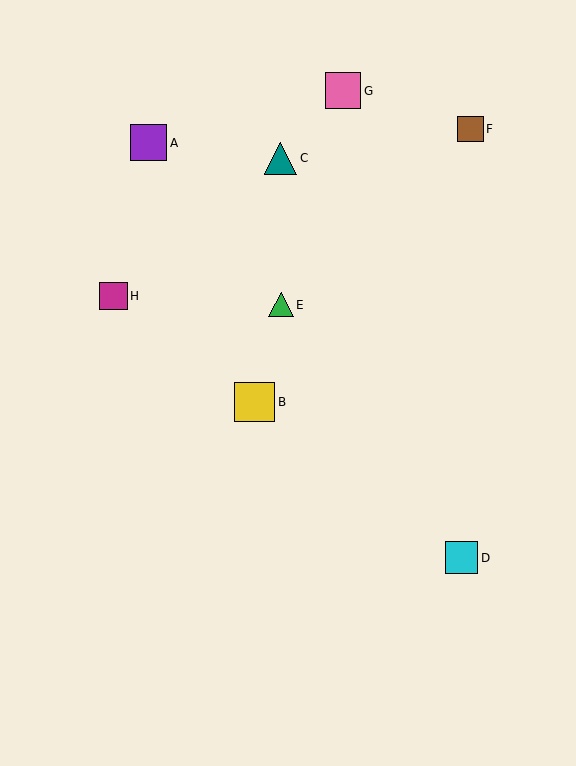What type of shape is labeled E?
Shape E is a green triangle.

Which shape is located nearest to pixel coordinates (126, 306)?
The magenta square (labeled H) at (114, 296) is nearest to that location.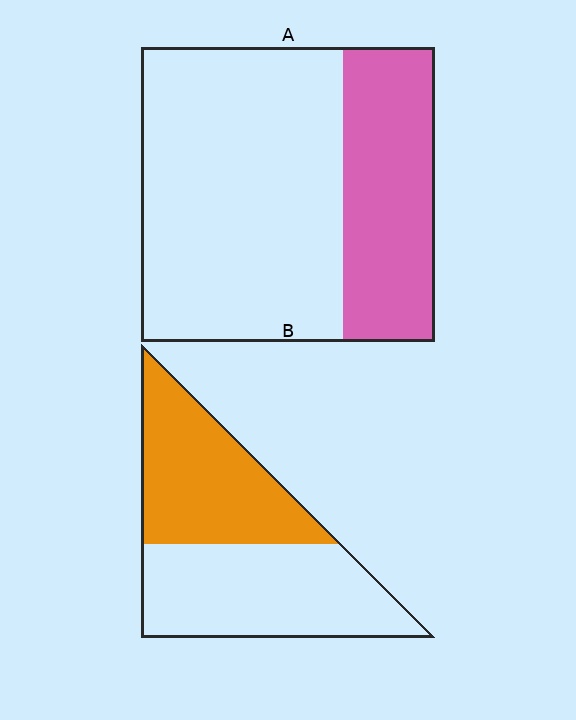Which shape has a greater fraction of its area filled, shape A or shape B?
Shape B.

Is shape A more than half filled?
No.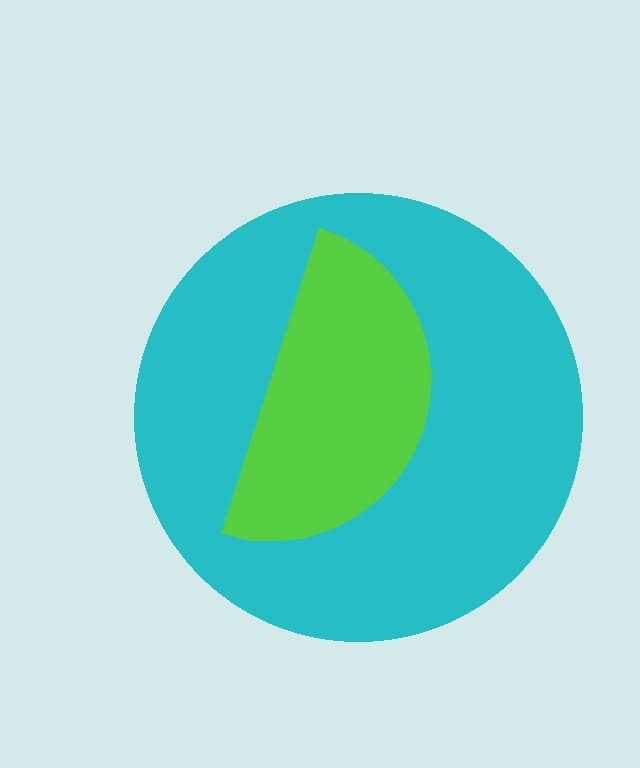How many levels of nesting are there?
2.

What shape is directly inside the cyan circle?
The lime semicircle.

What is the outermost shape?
The cyan circle.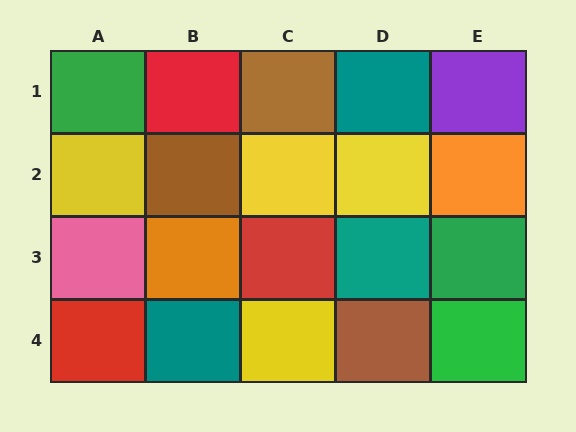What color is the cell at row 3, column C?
Red.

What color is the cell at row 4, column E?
Green.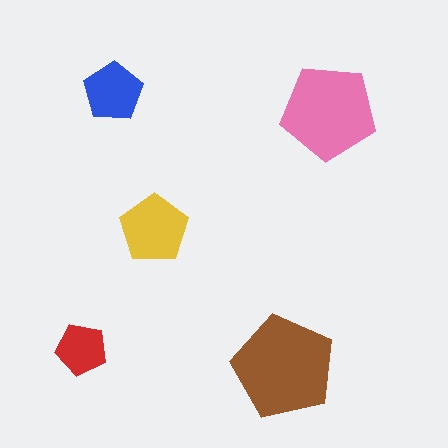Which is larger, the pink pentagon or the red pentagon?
The pink one.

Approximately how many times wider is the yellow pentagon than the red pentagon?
About 1.5 times wider.